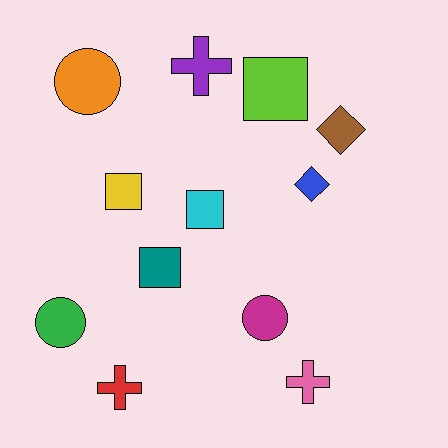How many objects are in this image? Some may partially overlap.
There are 12 objects.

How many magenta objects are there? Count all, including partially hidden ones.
There is 1 magenta object.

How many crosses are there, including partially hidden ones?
There are 3 crosses.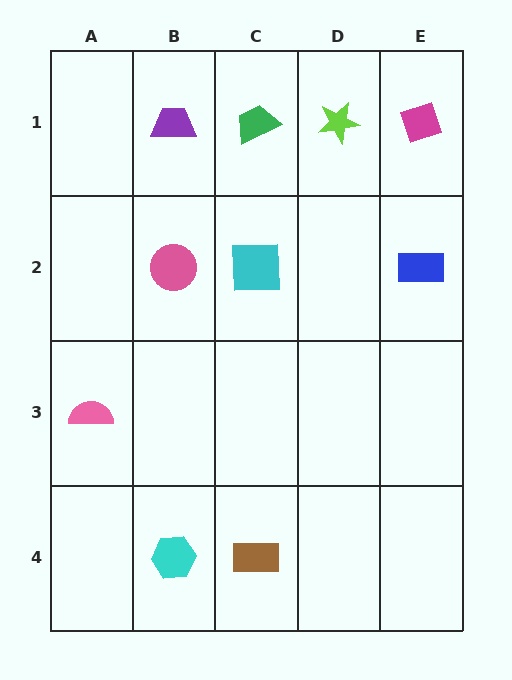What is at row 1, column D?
A lime star.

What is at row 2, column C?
A cyan square.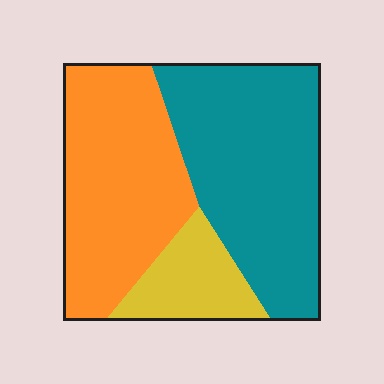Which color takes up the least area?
Yellow, at roughly 15%.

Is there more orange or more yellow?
Orange.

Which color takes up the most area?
Teal, at roughly 45%.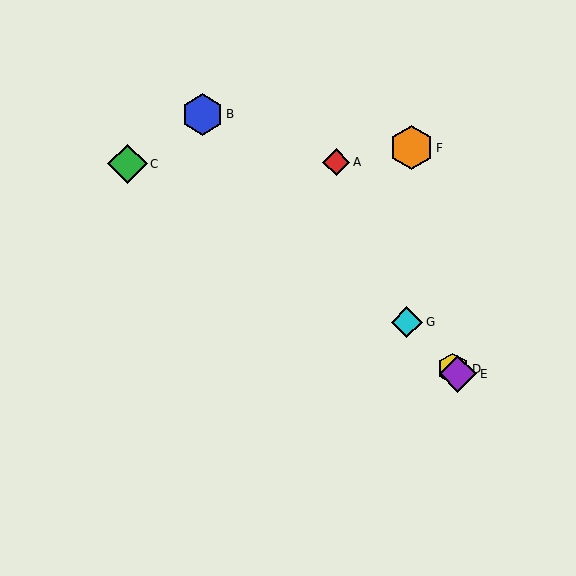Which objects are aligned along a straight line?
Objects B, D, E, G are aligned along a straight line.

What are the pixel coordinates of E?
Object E is at (458, 374).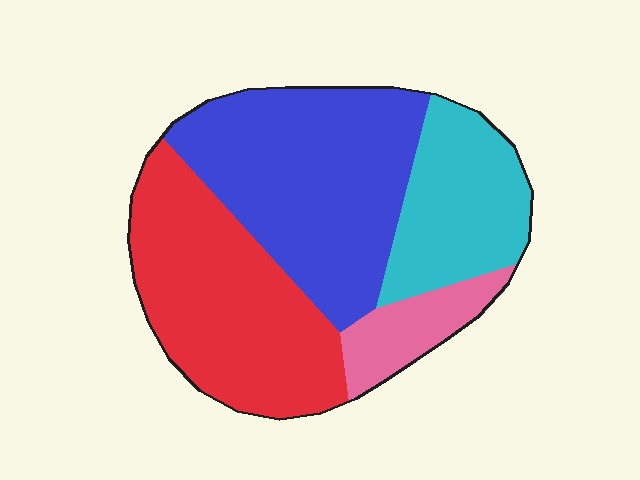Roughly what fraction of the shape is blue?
Blue covers around 35% of the shape.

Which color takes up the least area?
Pink, at roughly 10%.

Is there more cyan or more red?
Red.